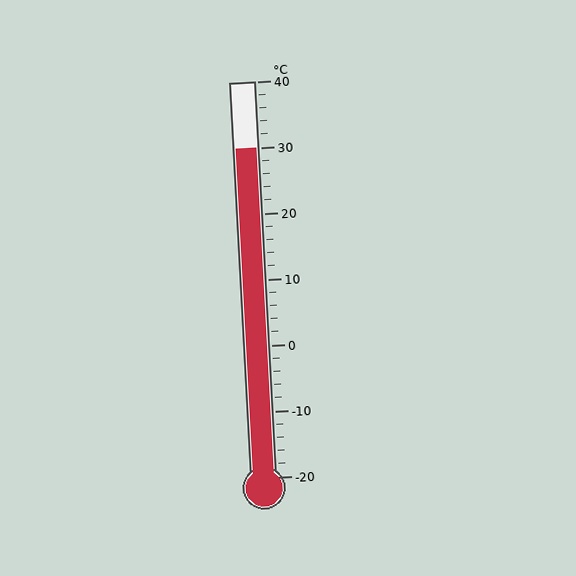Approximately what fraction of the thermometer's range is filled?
The thermometer is filled to approximately 85% of its range.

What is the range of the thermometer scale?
The thermometer scale ranges from -20°C to 40°C.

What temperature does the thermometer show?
The thermometer shows approximately 30°C.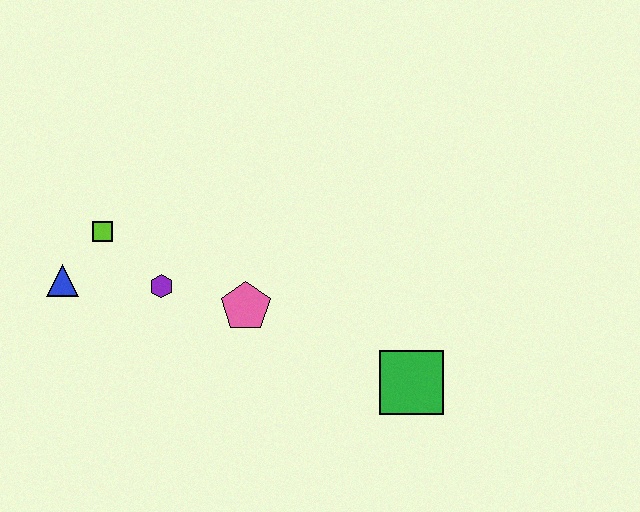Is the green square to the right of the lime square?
Yes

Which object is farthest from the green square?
The blue triangle is farthest from the green square.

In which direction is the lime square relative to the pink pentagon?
The lime square is to the left of the pink pentagon.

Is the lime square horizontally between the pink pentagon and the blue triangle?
Yes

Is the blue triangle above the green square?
Yes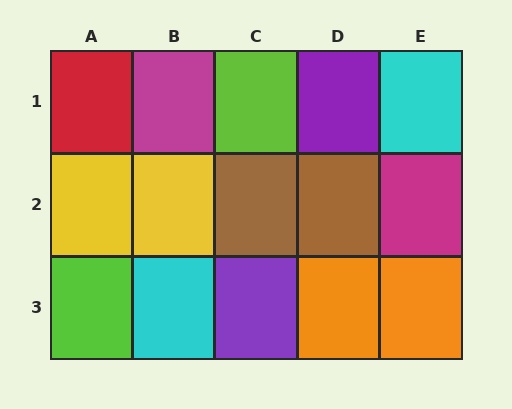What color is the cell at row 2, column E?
Magenta.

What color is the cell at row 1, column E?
Cyan.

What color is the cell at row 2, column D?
Brown.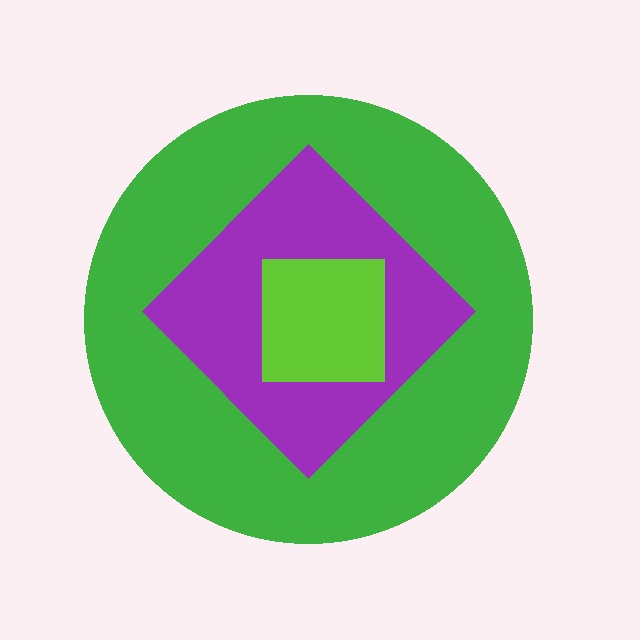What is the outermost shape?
The green circle.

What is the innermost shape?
The lime square.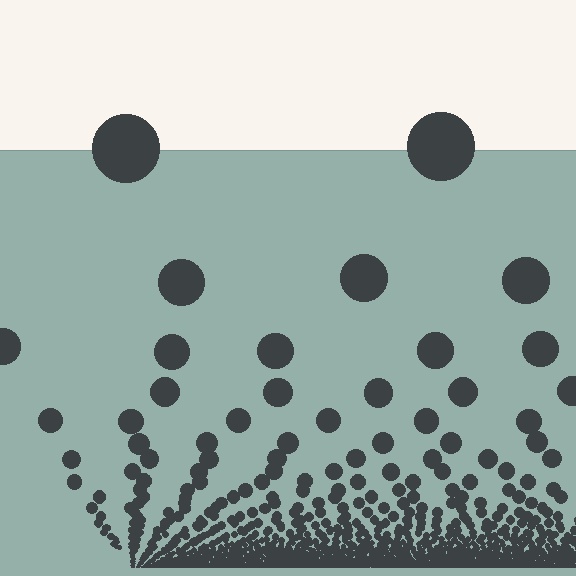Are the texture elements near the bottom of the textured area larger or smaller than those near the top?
Smaller. The gradient is inverted — elements near the bottom are smaller and denser.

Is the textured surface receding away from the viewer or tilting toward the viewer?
The surface appears to tilt toward the viewer. Texture elements get larger and sparser toward the top.